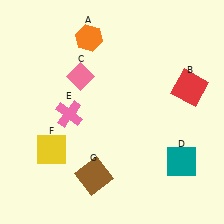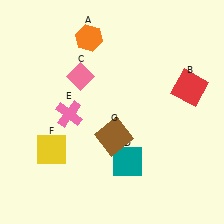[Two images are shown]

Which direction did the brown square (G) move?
The brown square (G) moved up.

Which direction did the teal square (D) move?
The teal square (D) moved left.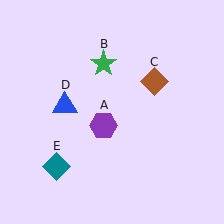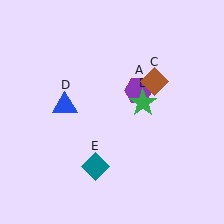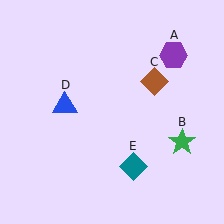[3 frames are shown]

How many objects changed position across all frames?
3 objects changed position: purple hexagon (object A), green star (object B), teal diamond (object E).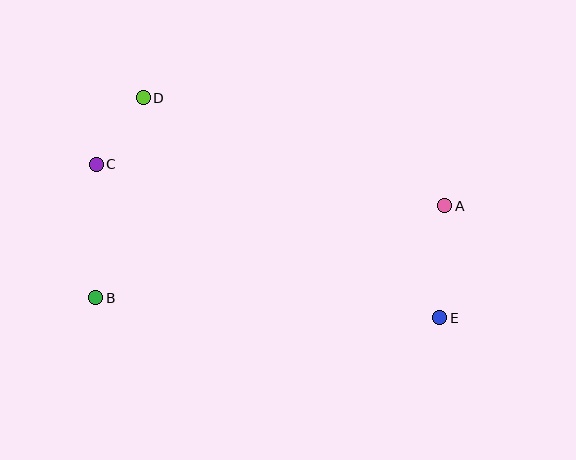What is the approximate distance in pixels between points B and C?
The distance between B and C is approximately 134 pixels.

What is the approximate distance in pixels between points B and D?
The distance between B and D is approximately 206 pixels.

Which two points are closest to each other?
Points C and D are closest to each other.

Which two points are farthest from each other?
Points C and E are farthest from each other.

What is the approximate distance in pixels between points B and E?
The distance between B and E is approximately 345 pixels.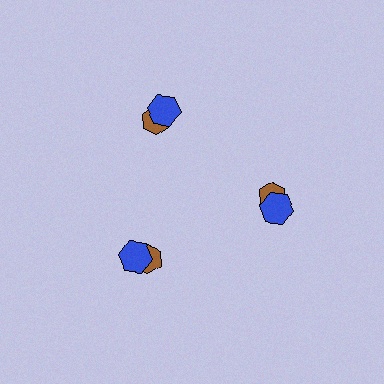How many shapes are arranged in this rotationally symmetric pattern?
There are 6 shapes, arranged in 3 groups of 2.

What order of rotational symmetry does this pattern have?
This pattern has 3-fold rotational symmetry.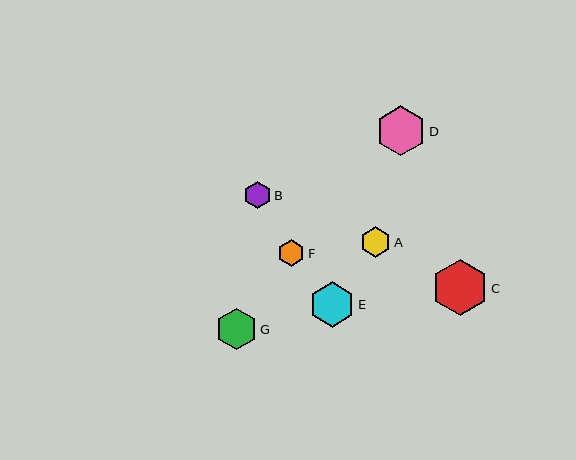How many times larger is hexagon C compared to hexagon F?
Hexagon C is approximately 2.1 times the size of hexagon F.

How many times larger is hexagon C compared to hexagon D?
Hexagon C is approximately 1.1 times the size of hexagon D.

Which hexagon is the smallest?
Hexagon B is the smallest with a size of approximately 27 pixels.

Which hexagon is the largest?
Hexagon C is the largest with a size of approximately 56 pixels.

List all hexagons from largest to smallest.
From largest to smallest: C, D, E, G, A, F, B.